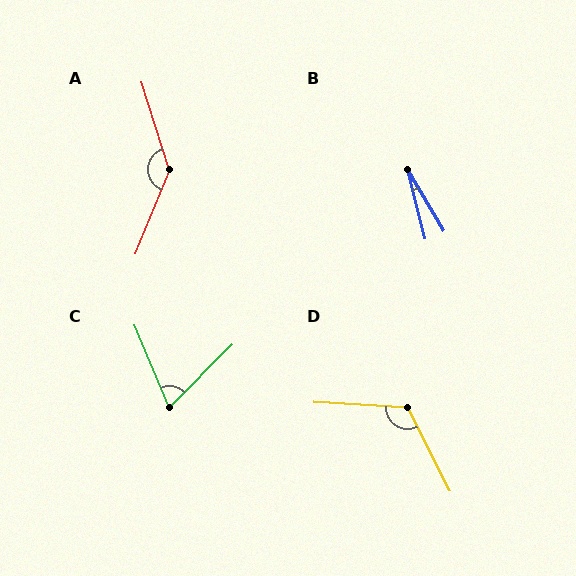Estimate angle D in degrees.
Approximately 120 degrees.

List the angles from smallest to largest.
B (16°), C (68°), D (120°), A (141°).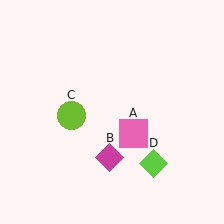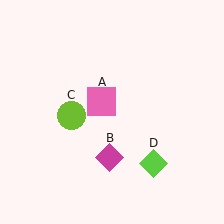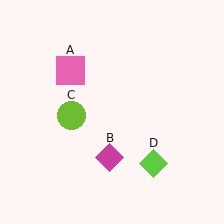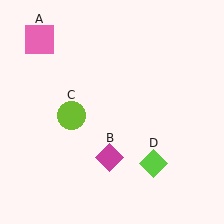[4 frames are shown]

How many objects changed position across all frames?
1 object changed position: pink square (object A).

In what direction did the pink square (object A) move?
The pink square (object A) moved up and to the left.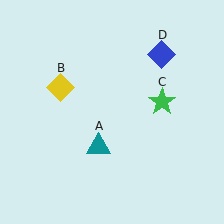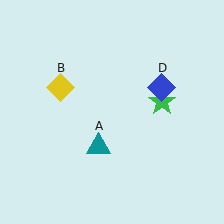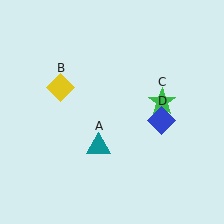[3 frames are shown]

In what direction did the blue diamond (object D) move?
The blue diamond (object D) moved down.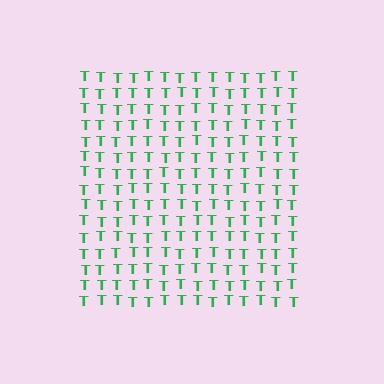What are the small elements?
The small elements are letter T's.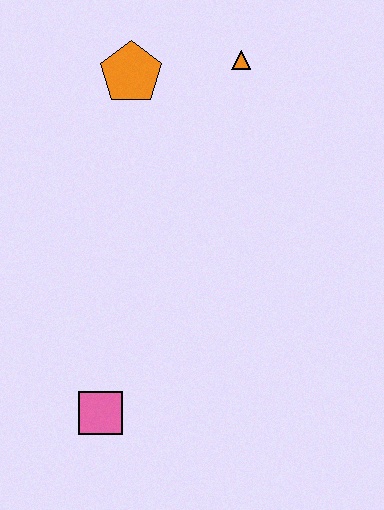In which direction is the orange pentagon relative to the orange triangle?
The orange pentagon is to the left of the orange triangle.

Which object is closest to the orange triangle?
The orange pentagon is closest to the orange triangle.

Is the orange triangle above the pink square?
Yes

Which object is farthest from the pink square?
The orange triangle is farthest from the pink square.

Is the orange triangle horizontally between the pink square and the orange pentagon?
No